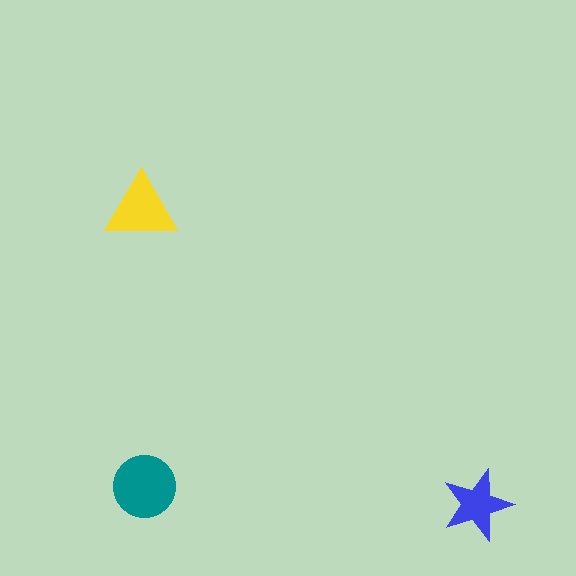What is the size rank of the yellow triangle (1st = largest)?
2nd.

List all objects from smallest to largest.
The blue star, the yellow triangle, the teal circle.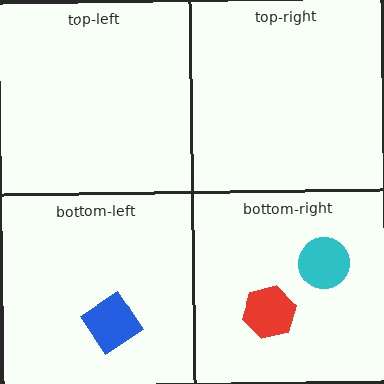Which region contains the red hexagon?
The bottom-right region.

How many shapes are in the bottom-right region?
2.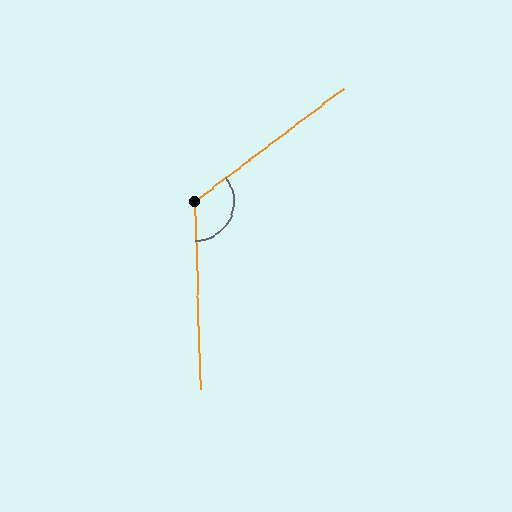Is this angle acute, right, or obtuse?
It is obtuse.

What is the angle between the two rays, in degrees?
Approximately 125 degrees.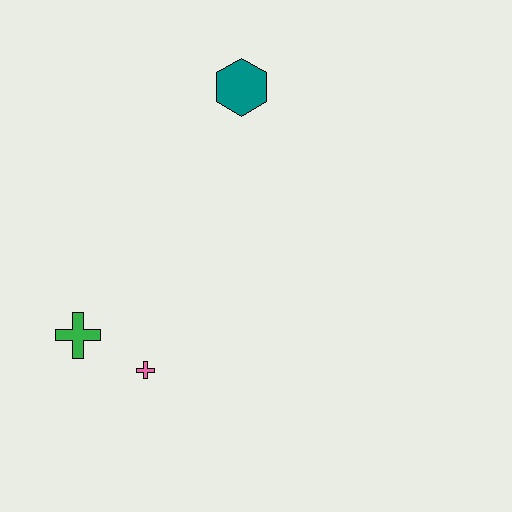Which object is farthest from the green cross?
The teal hexagon is farthest from the green cross.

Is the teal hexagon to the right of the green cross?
Yes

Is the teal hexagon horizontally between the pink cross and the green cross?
No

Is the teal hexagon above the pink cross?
Yes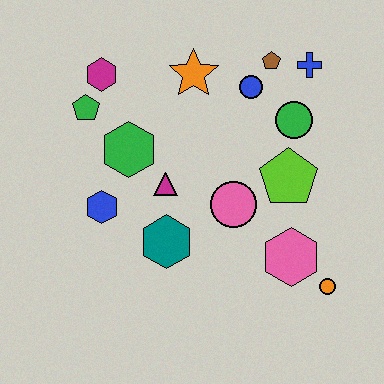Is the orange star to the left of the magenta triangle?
No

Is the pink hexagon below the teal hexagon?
Yes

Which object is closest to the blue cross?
The brown pentagon is closest to the blue cross.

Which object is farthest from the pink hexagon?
The magenta hexagon is farthest from the pink hexagon.